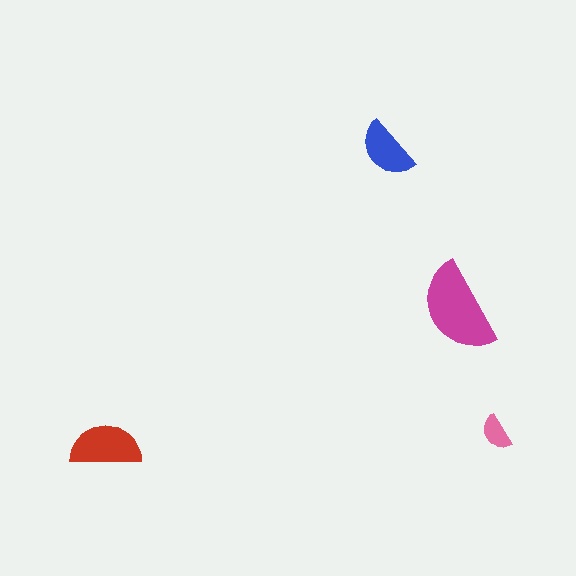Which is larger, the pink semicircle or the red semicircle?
The red one.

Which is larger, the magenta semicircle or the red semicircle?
The magenta one.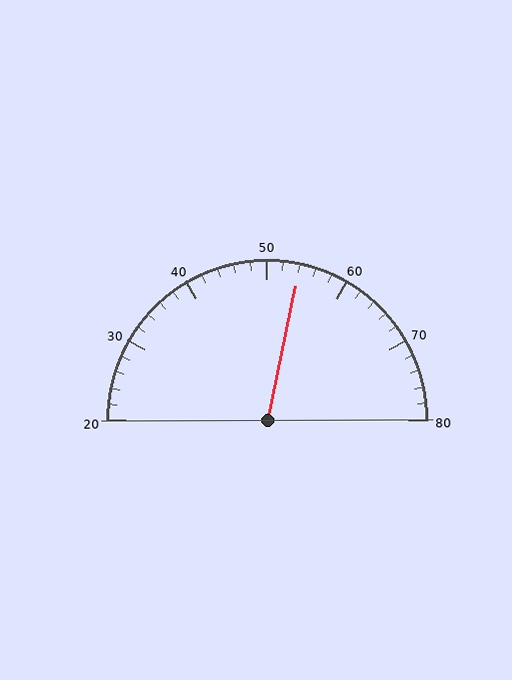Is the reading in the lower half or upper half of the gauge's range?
The reading is in the upper half of the range (20 to 80).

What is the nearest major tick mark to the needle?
The nearest major tick mark is 50.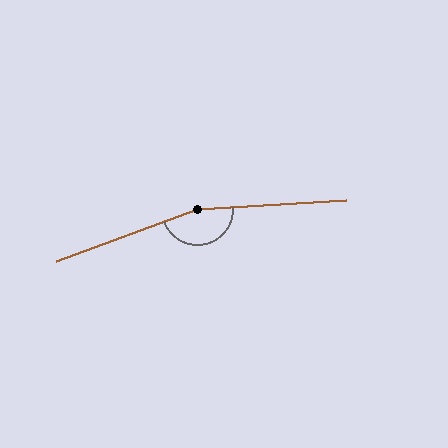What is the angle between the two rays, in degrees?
Approximately 163 degrees.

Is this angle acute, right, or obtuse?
It is obtuse.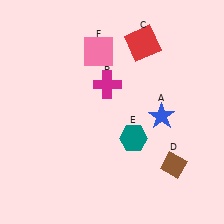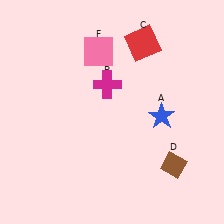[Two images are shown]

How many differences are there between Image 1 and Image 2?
There is 1 difference between the two images.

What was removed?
The teal hexagon (E) was removed in Image 2.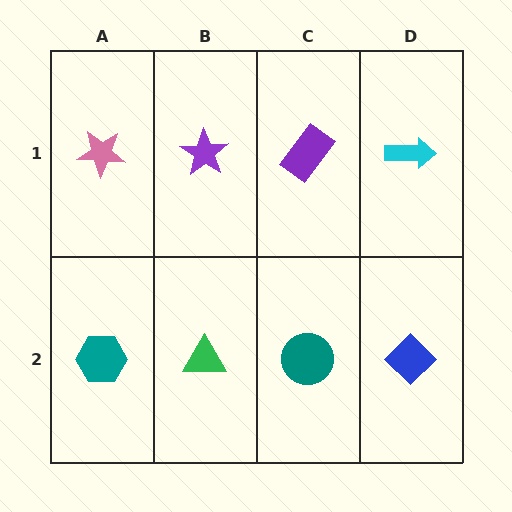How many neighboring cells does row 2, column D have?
2.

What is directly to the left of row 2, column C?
A green triangle.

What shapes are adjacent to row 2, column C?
A purple rectangle (row 1, column C), a green triangle (row 2, column B), a blue diamond (row 2, column D).